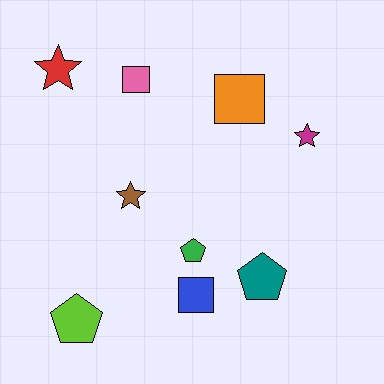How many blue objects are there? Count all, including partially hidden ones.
There is 1 blue object.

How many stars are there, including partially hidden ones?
There are 3 stars.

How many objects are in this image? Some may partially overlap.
There are 9 objects.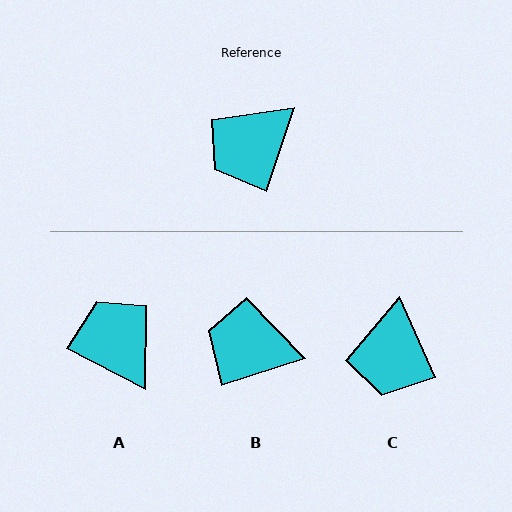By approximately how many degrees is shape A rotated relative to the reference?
Approximately 99 degrees clockwise.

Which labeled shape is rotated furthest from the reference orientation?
A, about 99 degrees away.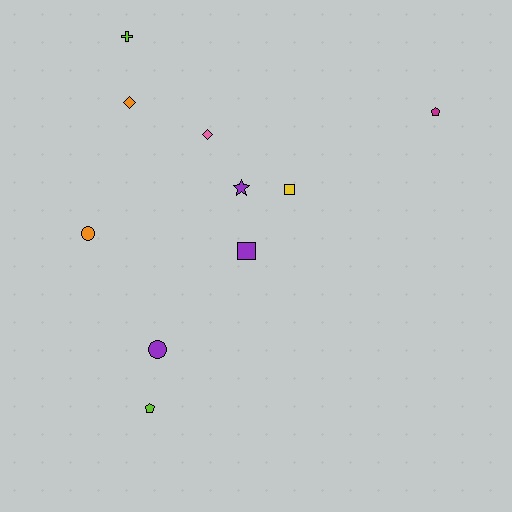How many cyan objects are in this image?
There are no cyan objects.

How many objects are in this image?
There are 10 objects.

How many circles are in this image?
There are 2 circles.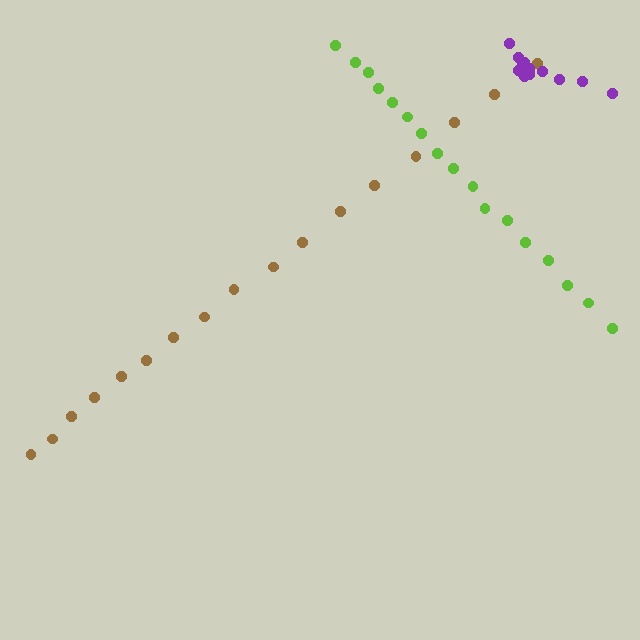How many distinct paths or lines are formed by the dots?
There are 3 distinct paths.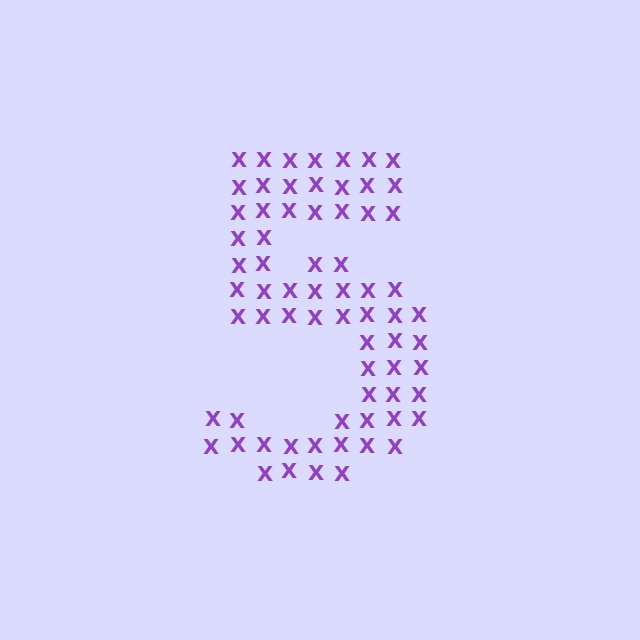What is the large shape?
The large shape is the digit 5.